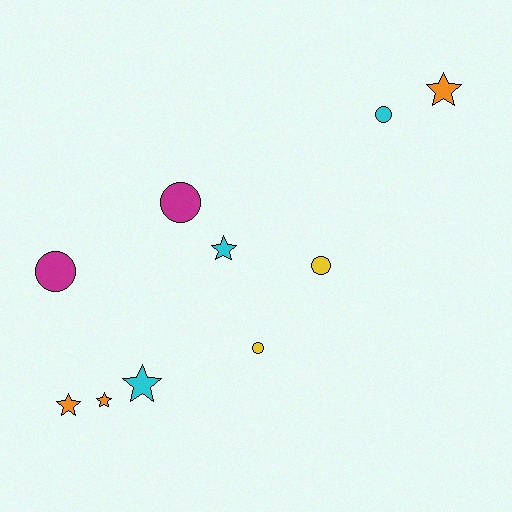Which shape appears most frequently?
Circle, with 5 objects.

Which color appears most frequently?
Cyan, with 3 objects.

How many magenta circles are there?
There are 2 magenta circles.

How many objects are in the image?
There are 10 objects.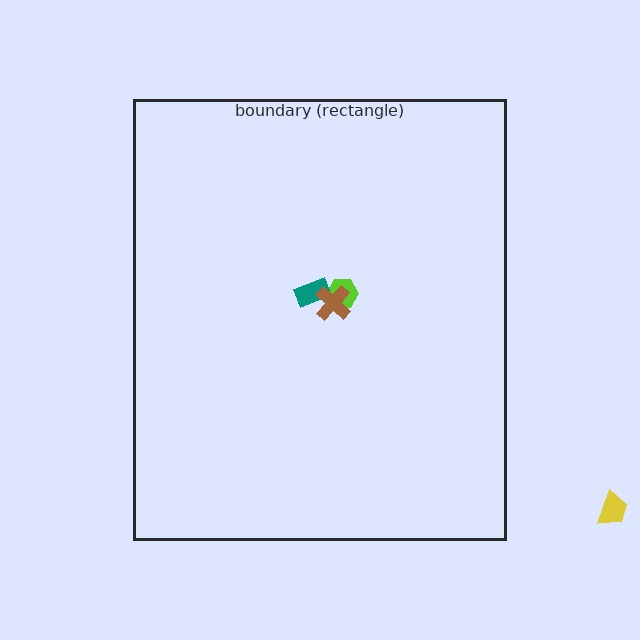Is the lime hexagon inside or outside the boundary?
Inside.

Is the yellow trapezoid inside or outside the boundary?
Outside.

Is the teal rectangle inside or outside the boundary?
Inside.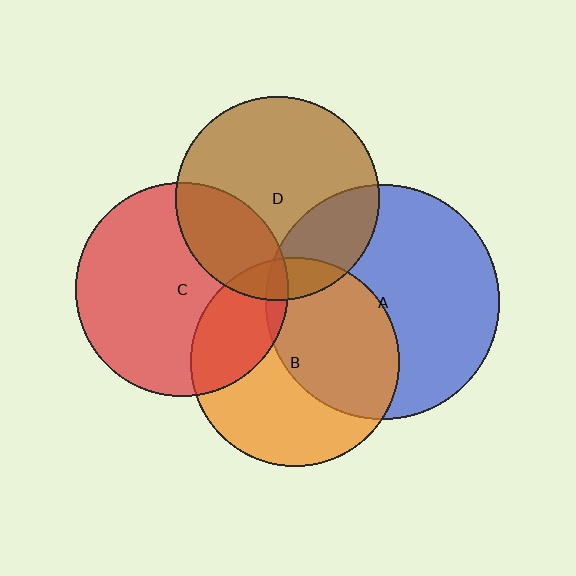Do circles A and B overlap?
Yes.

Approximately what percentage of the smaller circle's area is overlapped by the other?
Approximately 45%.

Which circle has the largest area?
Circle A (blue).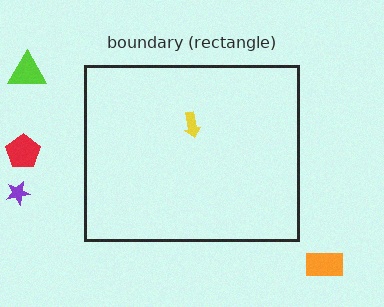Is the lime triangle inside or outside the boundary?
Outside.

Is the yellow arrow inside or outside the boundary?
Inside.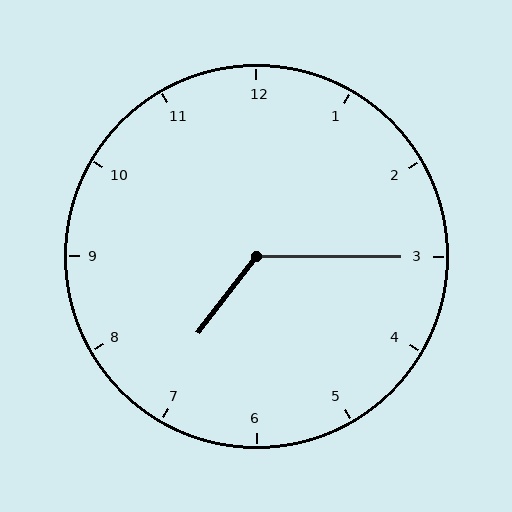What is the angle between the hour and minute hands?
Approximately 128 degrees.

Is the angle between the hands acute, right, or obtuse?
It is obtuse.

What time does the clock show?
7:15.